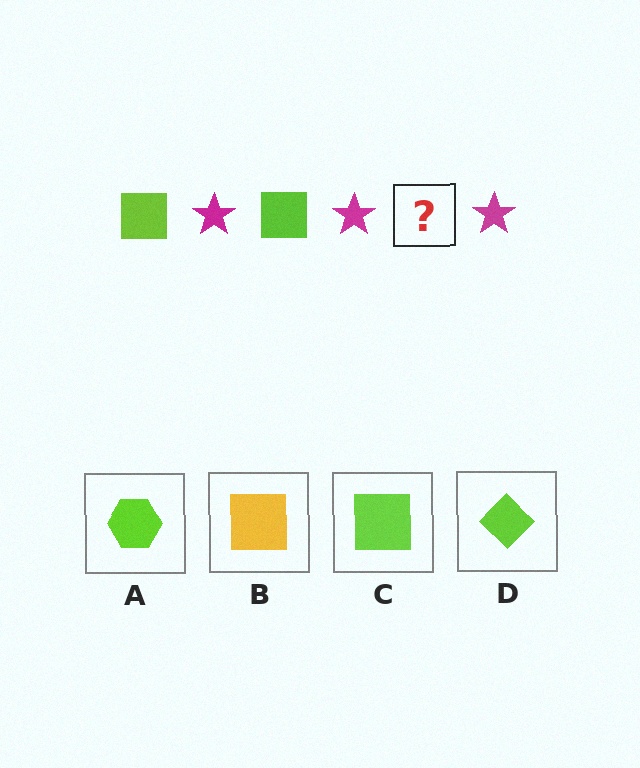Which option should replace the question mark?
Option C.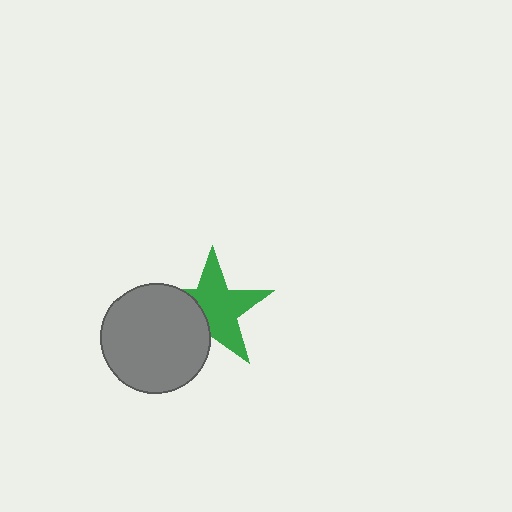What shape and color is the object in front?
The object in front is a gray circle.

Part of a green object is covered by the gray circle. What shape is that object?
It is a star.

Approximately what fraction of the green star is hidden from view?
Roughly 34% of the green star is hidden behind the gray circle.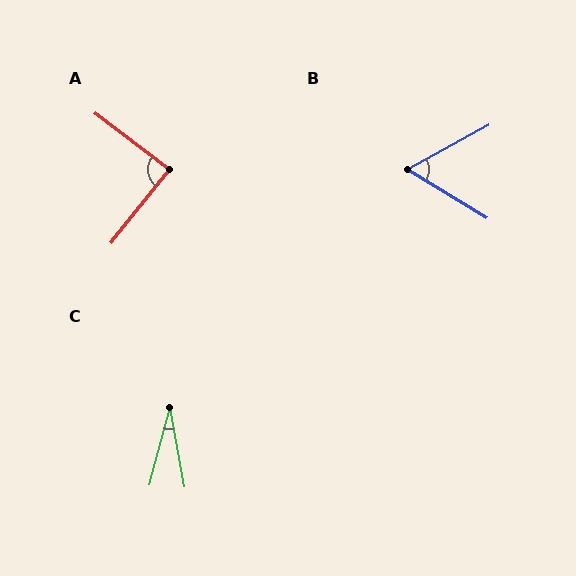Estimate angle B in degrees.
Approximately 60 degrees.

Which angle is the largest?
A, at approximately 88 degrees.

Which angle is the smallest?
C, at approximately 26 degrees.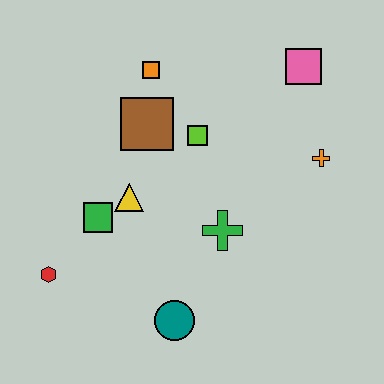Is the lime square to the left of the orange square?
No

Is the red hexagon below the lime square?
Yes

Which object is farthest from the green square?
The pink square is farthest from the green square.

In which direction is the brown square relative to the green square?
The brown square is above the green square.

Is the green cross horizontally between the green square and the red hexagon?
No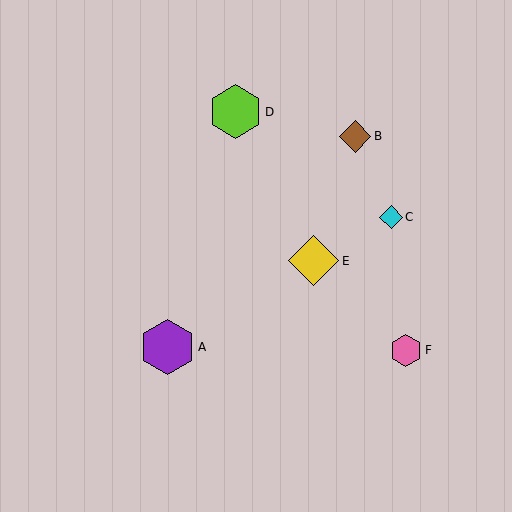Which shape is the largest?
The purple hexagon (labeled A) is the largest.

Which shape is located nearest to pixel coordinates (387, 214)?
The cyan diamond (labeled C) at (391, 217) is nearest to that location.